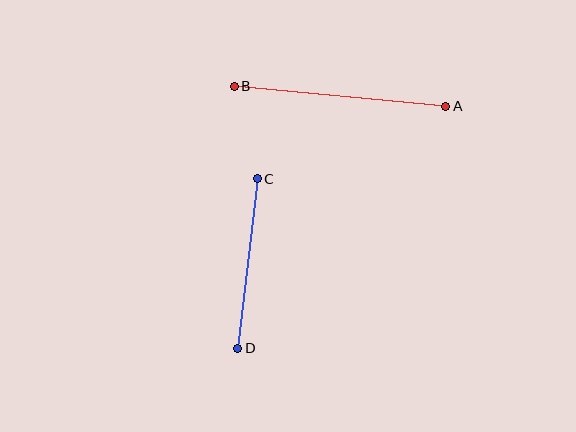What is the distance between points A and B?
The distance is approximately 212 pixels.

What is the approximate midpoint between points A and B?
The midpoint is at approximately (340, 96) pixels.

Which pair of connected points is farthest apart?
Points A and B are farthest apart.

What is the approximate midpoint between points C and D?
The midpoint is at approximately (248, 263) pixels.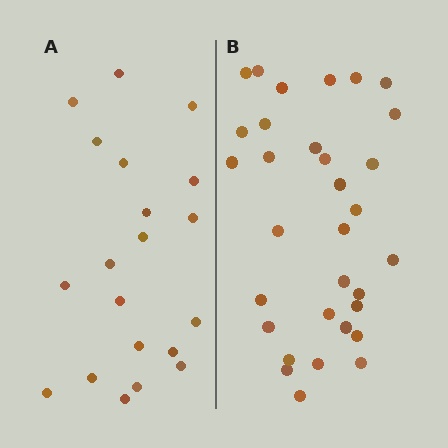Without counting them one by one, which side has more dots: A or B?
Region B (the right region) has more dots.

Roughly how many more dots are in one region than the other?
Region B has roughly 12 or so more dots than region A.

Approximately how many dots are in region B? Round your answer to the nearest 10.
About 30 dots. (The exact count is 32, which rounds to 30.)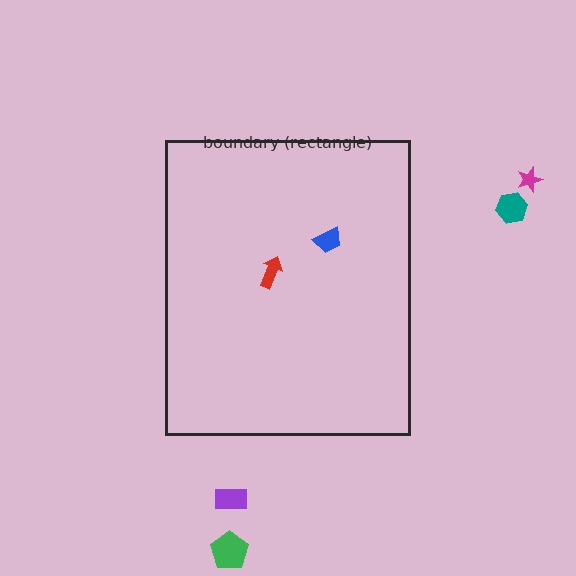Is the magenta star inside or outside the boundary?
Outside.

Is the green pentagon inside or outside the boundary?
Outside.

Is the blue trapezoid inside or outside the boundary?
Inside.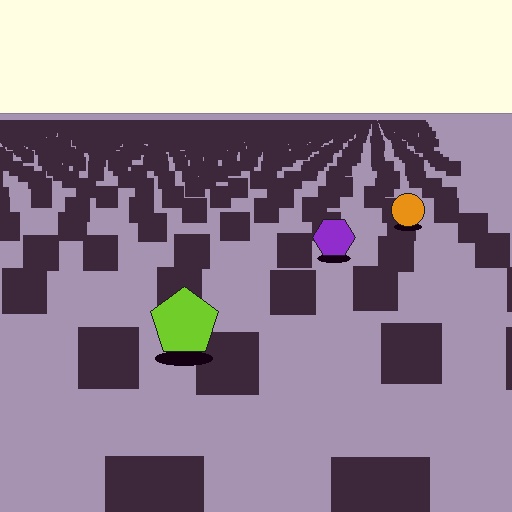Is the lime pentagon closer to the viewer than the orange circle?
Yes. The lime pentagon is closer — you can tell from the texture gradient: the ground texture is coarser near it.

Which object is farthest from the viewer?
The orange circle is farthest from the viewer. It appears smaller and the ground texture around it is denser.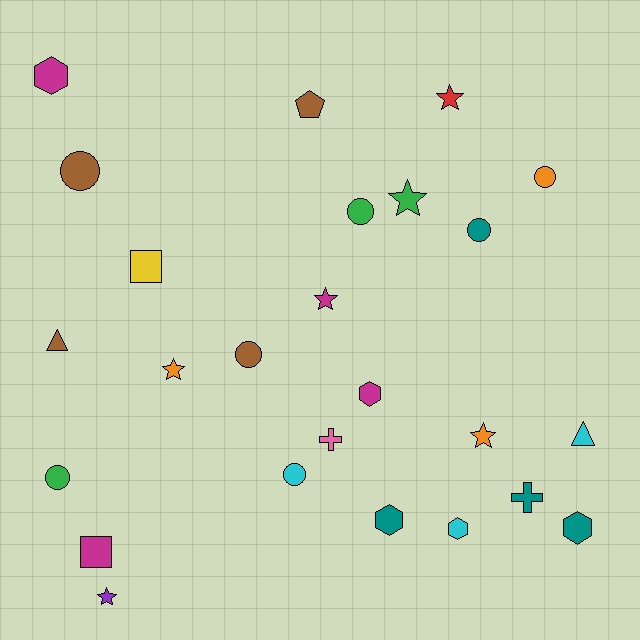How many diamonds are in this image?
There are no diamonds.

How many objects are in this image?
There are 25 objects.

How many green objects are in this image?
There are 3 green objects.